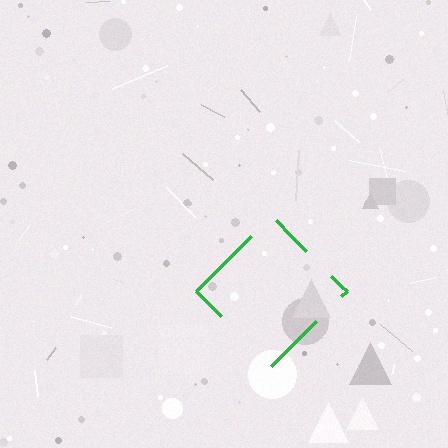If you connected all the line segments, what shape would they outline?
They would outline a diamond.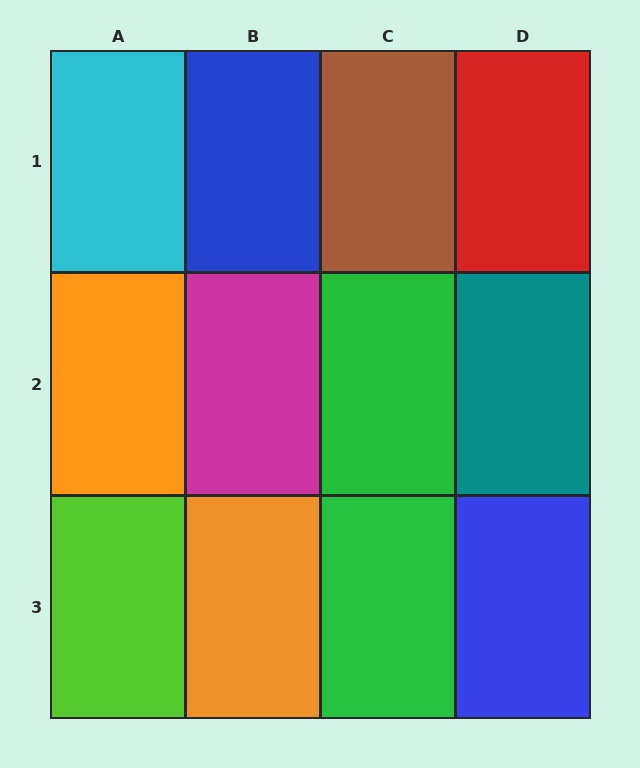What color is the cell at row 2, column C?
Green.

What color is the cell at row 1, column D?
Red.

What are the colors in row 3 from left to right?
Lime, orange, green, blue.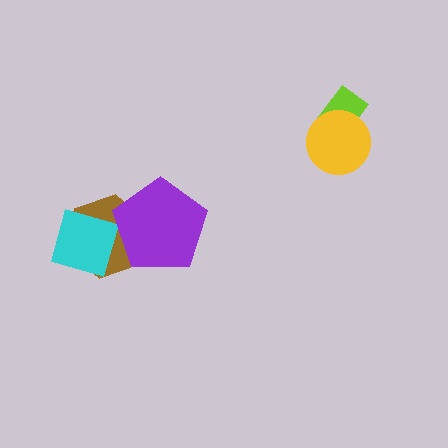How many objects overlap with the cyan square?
1 object overlaps with the cyan square.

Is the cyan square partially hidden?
No, no other shape covers it.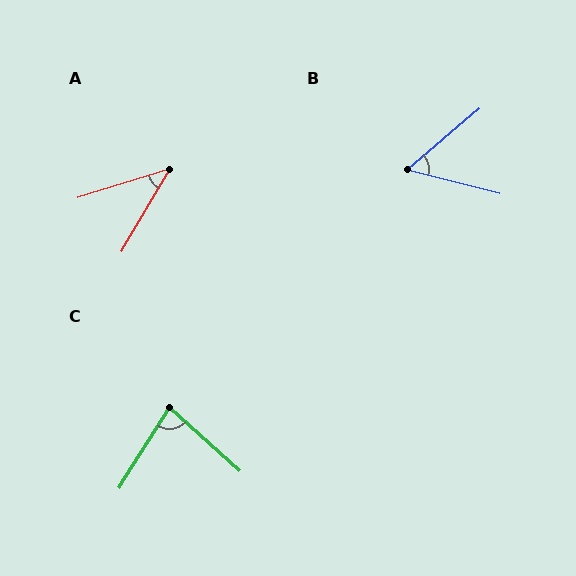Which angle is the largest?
C, at approximately 80 degrees.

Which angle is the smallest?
A, at approximately 42 degrees.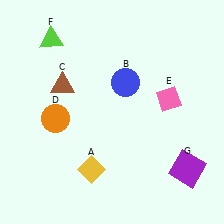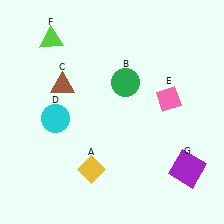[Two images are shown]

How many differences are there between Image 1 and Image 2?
There are 2 differences between the two images.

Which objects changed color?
B changed from blue to green. D changed from orange to cyan.